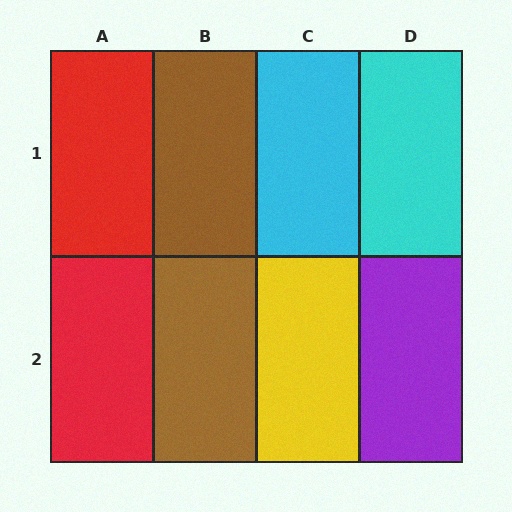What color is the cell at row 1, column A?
Red.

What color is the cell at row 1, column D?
Cyan.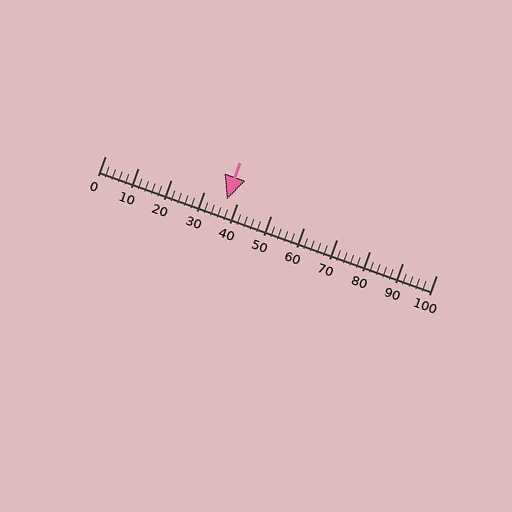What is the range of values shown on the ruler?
The ruler shows values from 0 to 100.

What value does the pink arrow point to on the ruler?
The pink arrow points to approximately 37.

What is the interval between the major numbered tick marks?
The major tick marks are spaced 10 units apart.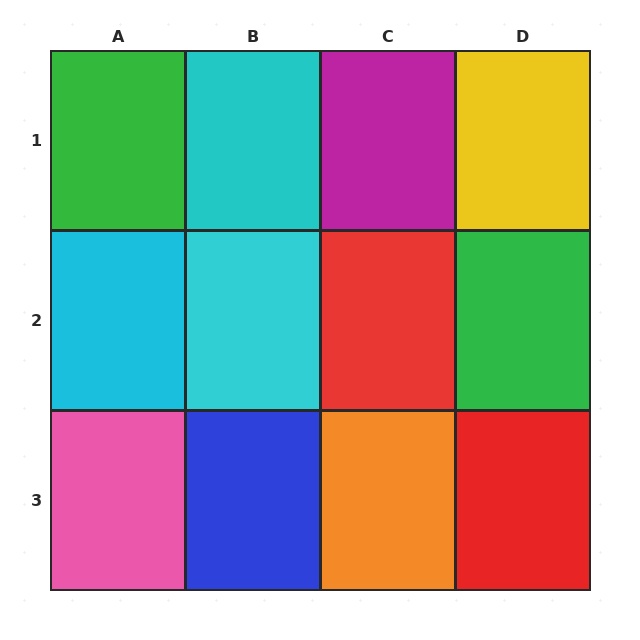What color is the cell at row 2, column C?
Red.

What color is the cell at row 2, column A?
Cyan.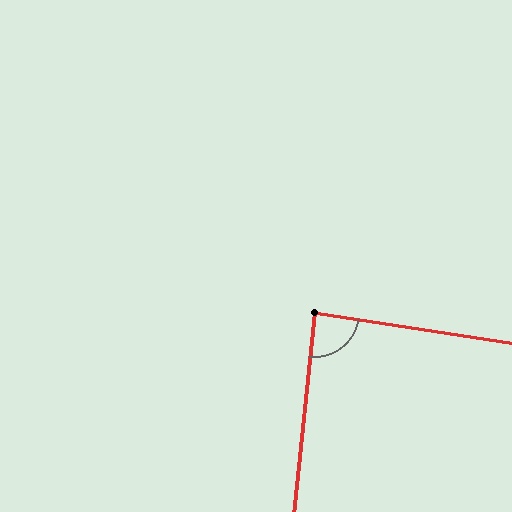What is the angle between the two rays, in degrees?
Approximately 87 degrees.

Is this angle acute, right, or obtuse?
It is approximately a right angle.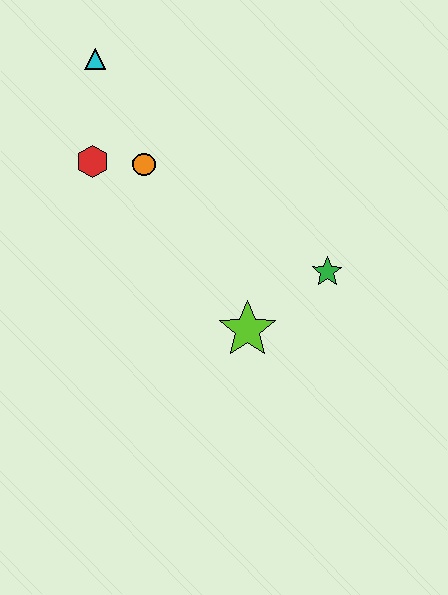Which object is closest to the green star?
The lime star is closest to the green star.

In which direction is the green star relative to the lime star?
The green star is to the right of the lime star.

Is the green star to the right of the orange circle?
Yes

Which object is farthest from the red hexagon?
The green star is farthest from the red hexagon.